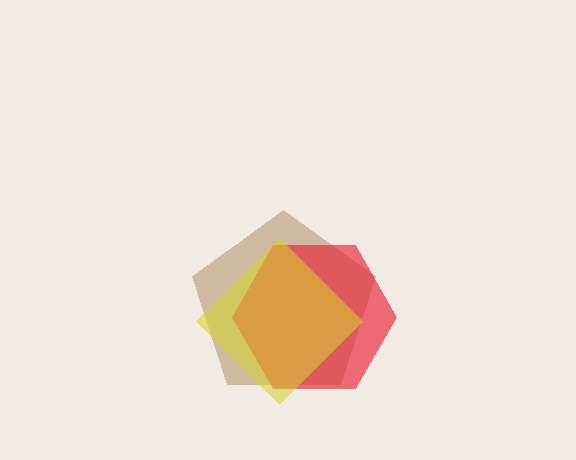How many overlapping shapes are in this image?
There are 3 overlapping shapes in the image.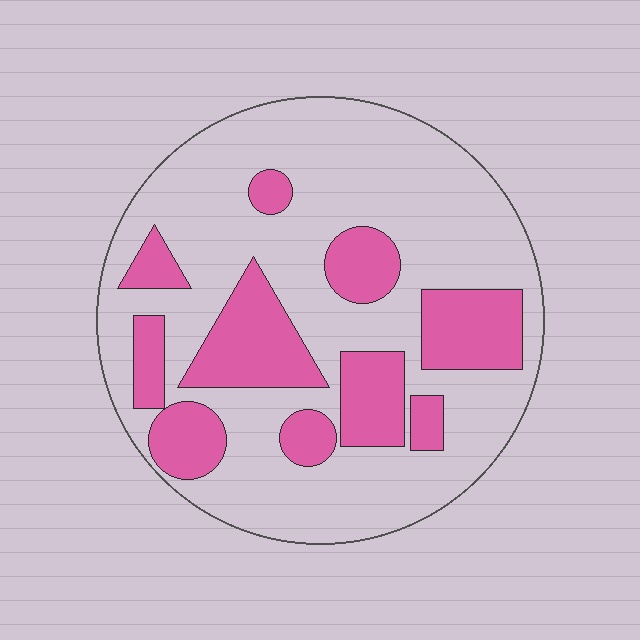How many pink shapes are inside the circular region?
10.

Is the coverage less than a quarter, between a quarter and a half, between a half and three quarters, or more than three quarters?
Between a quarter and a half.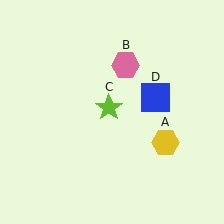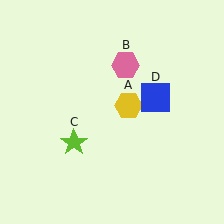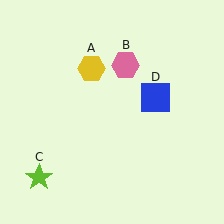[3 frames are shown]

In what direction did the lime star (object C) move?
The lime star (object C) moved down and to the left.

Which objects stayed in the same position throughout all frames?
Pink hexagon (object B) and blue square (object D) remained stationary.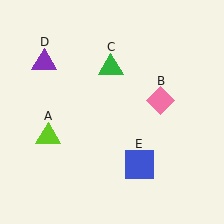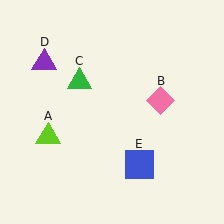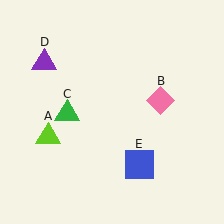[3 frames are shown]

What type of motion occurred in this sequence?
The green triangle (object C) rotated counterclockwise around the center of the scene.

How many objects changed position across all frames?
1 object changed position: green triangle (object C).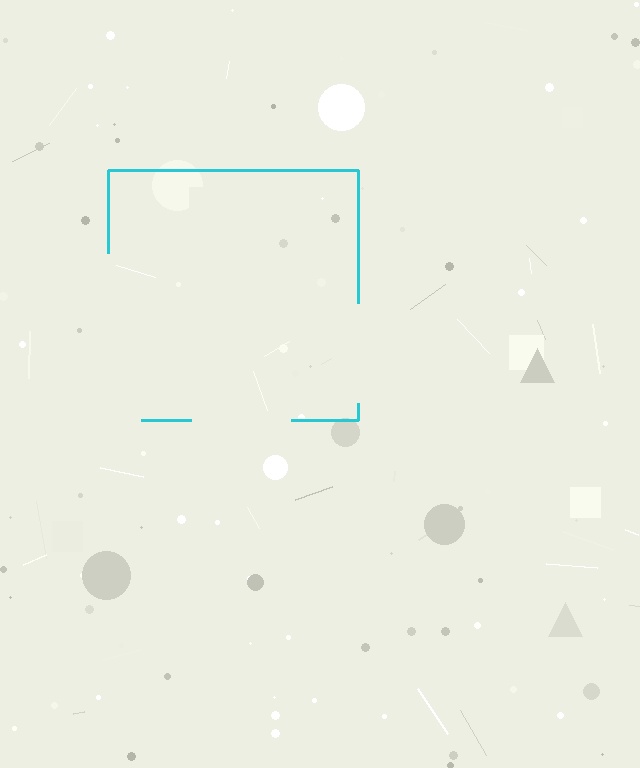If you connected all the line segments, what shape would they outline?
They would outline a square.